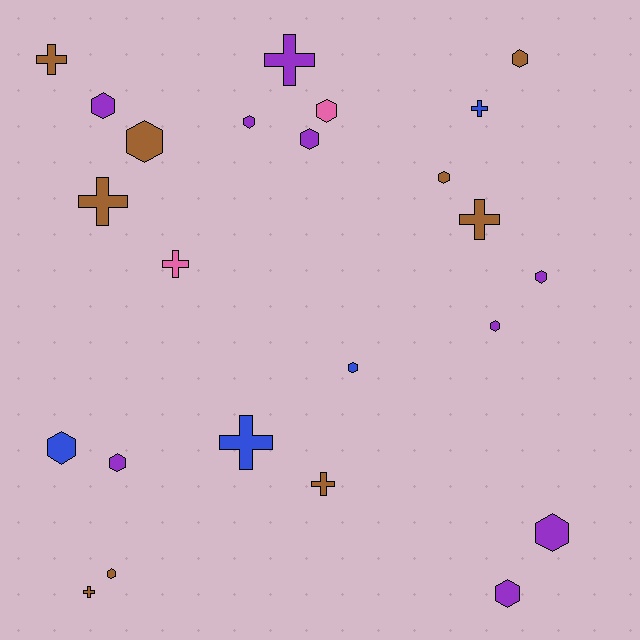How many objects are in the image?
There are 24 objects.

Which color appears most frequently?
Purple, with 9 objects.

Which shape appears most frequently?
Hexagon, with 15 objects.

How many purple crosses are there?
There is 1 purple cross.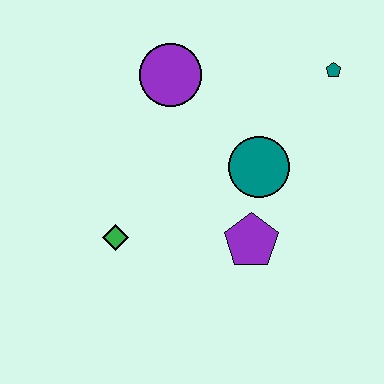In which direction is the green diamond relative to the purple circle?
The green diamond is below the purple circle.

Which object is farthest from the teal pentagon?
The green diamond is farthest from the teal pentagon.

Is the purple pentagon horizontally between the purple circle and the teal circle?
Yes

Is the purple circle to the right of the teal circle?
No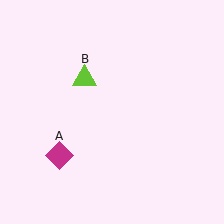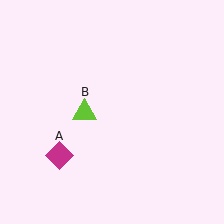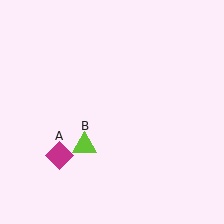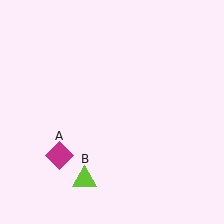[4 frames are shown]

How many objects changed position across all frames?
1 object changed position: lime triangle (object B).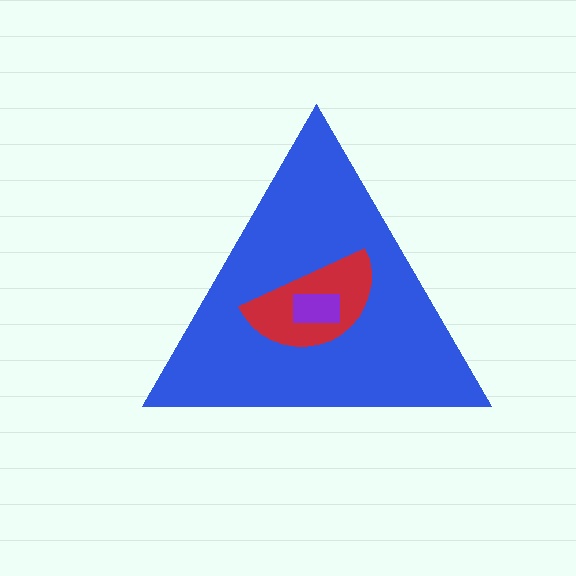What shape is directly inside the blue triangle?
The red semicircle.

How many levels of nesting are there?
3.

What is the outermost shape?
The blue triangle.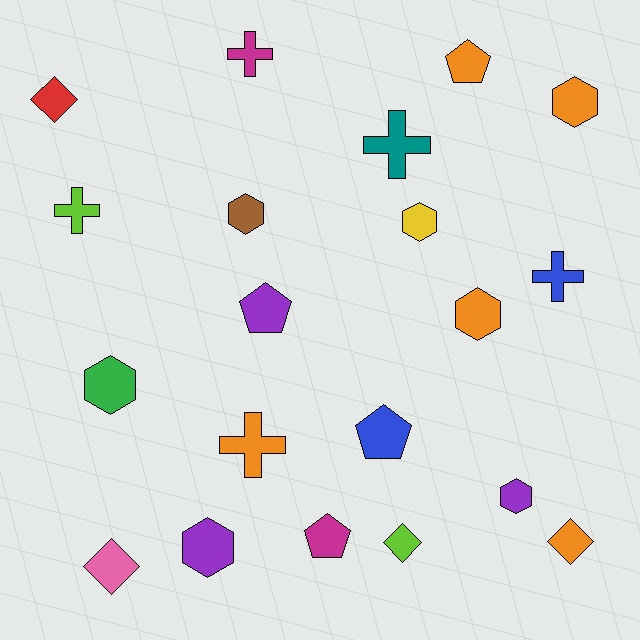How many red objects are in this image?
There is 1 red object.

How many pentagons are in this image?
There are 4 pentagons.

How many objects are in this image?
There are 20 objects.